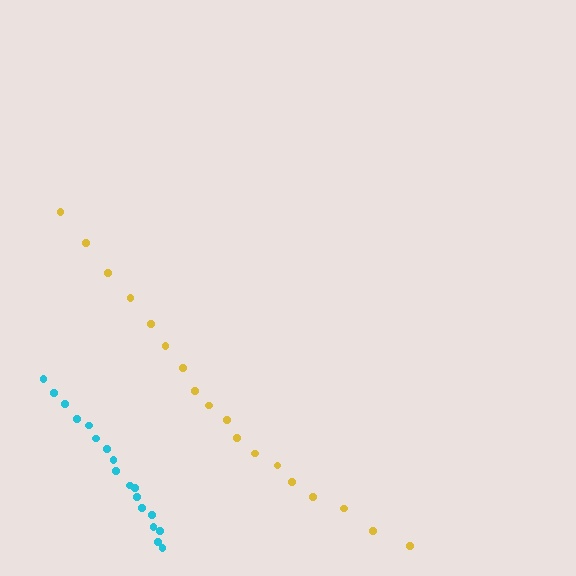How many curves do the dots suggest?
There are 2 distinct paths.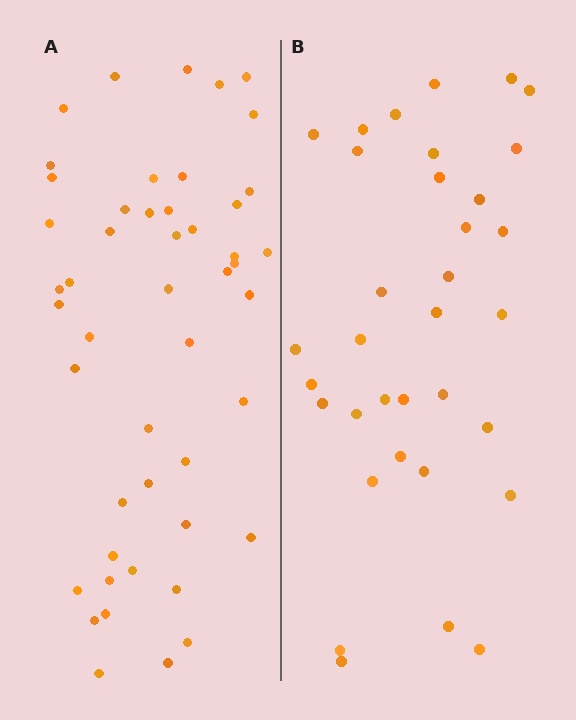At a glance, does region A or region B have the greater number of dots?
Region A (the left region) has more dots.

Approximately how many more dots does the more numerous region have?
Region A has approximately 15 more dots than region B.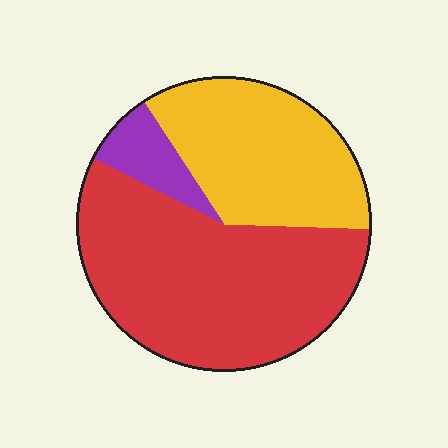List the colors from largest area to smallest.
From largest to smallest: red, yellow, purple.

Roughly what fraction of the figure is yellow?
Yellow takes up about one third (1/3) of the figure.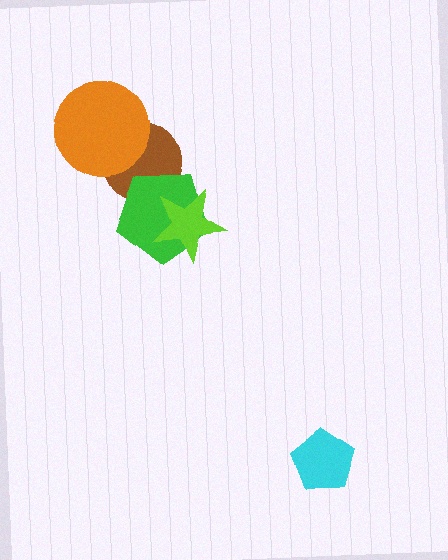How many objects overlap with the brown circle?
2 objects overlap with the brown circle.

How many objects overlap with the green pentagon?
2 objects overlap with the green pentagon.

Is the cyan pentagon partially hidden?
No, no other shape covers it.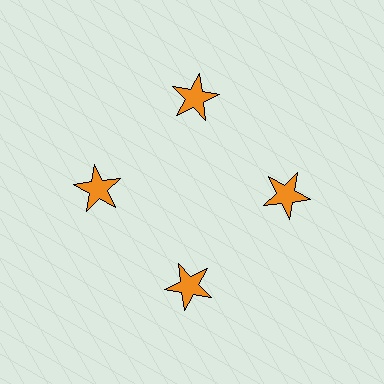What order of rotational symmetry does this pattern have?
This pattern has 4-fold rotational symmetry.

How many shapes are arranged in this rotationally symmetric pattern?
There are 4 shapes, arranged in 4 groups of 1.